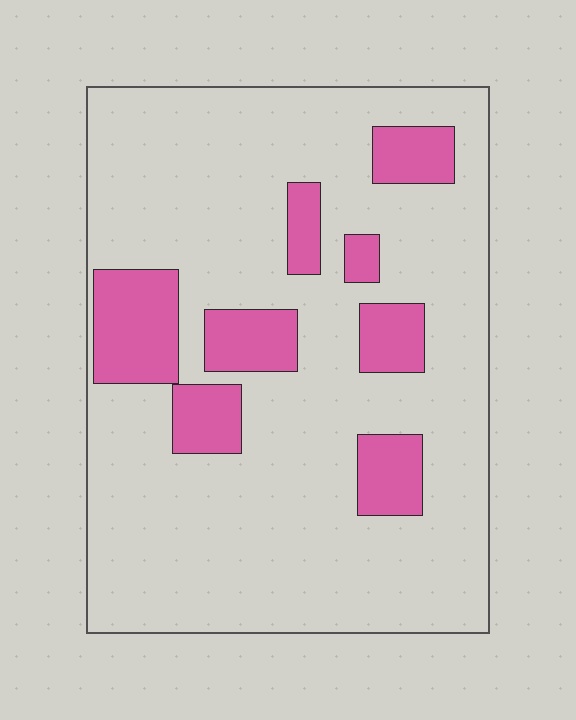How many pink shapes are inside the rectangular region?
8.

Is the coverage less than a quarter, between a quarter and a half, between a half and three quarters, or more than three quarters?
Less than a quarter.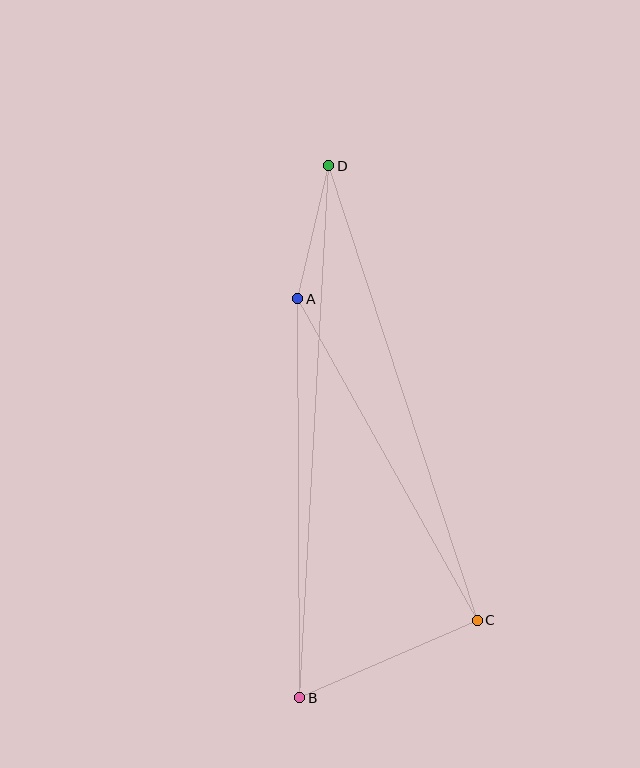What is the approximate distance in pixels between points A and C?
The distance between A and C is approximately 368 pixels.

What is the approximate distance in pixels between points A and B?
The distance between A and B is approximately 399 pixels.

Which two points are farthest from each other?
Points B and D are farthest from each other.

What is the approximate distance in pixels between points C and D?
The distance between C and D is approximately 478 pixels.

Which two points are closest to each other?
Points A and D are closest to each other.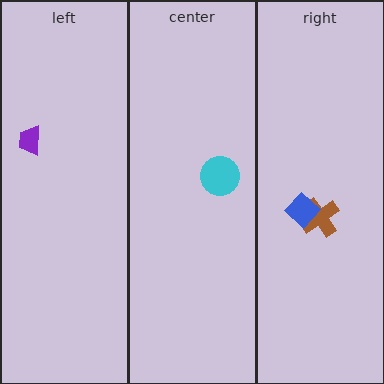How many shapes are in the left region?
1.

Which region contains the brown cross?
The right region.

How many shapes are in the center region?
1.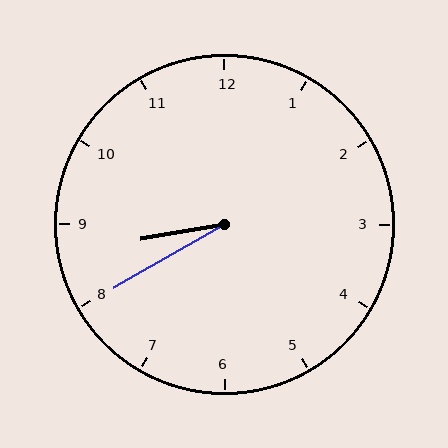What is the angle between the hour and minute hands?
Approximately 20 degrees.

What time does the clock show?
8:40.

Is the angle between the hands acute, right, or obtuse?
It is acute.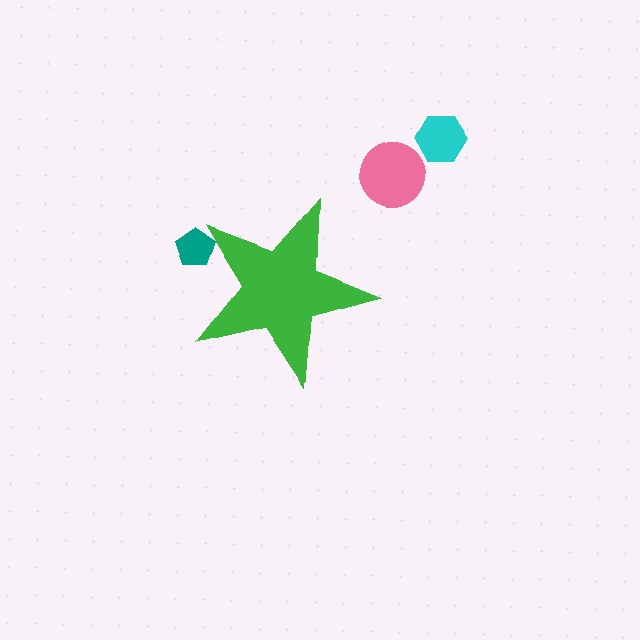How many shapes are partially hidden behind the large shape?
1 shape is partially hidden.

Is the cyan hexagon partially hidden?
No, the cyan hexagon is fully visible.